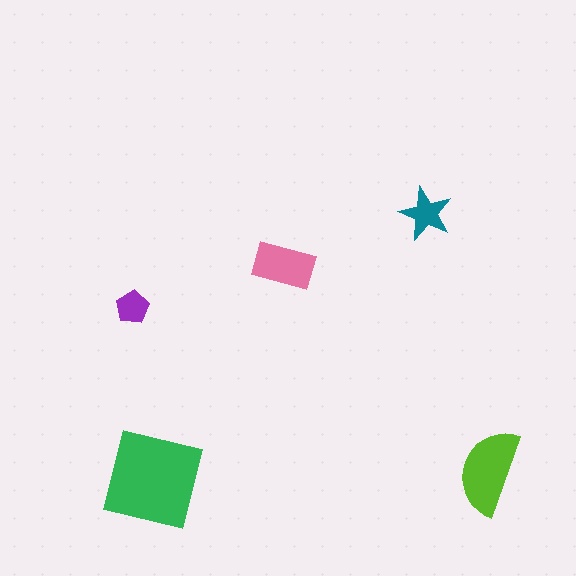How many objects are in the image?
There are 5 objects in the image.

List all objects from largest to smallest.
The green square, the lime semicircle, the pink rectangle, the teal star, the purple pentagon.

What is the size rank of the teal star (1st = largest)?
4th.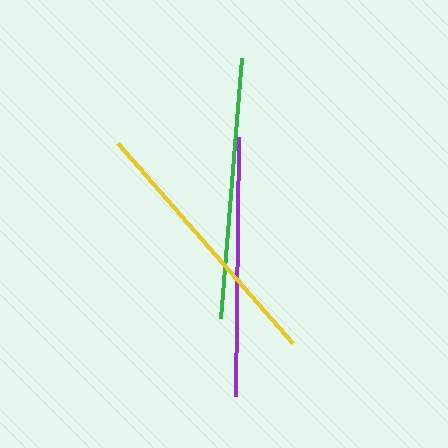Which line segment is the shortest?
The purple line is the shortest at approximately 259 pixels.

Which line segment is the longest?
The yellow line is the longest at approximately 266 pixels.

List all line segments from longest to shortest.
From longest to shortest: yellow, green, purple.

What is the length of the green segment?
The green segment is approximately 261 pixels long.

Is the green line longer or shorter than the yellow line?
The yellow line is longer than the green line.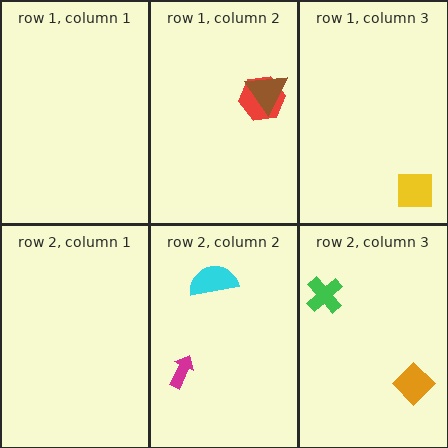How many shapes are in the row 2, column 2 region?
2.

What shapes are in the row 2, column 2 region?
The magenta arrow, the cyan semicircle.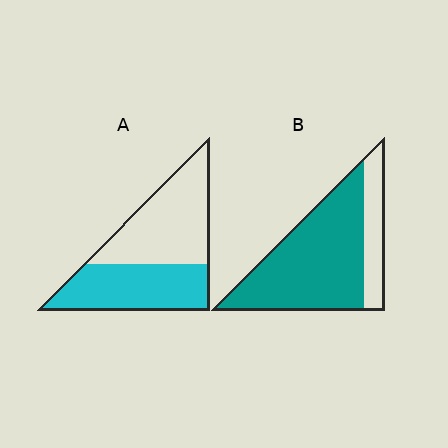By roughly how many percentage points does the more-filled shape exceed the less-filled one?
By roughly 30 percentage points (B over A).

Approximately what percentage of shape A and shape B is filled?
A is approximately 45% and B is approximately 75%.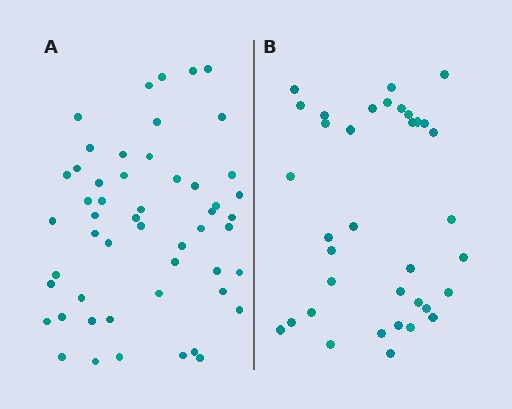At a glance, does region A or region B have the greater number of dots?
Region A (the left region) has more dots.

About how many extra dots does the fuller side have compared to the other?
Region A has approximately 15 more dots than region B.